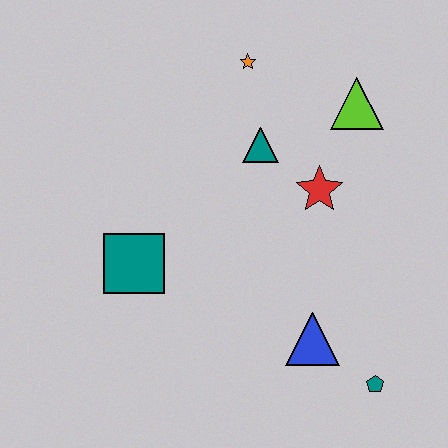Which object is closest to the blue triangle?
The teal pentagon is closest to the blue triangle.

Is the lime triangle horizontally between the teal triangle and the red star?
No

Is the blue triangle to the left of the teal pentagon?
Yes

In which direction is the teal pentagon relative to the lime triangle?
The teal pentagon is below the lime triangle.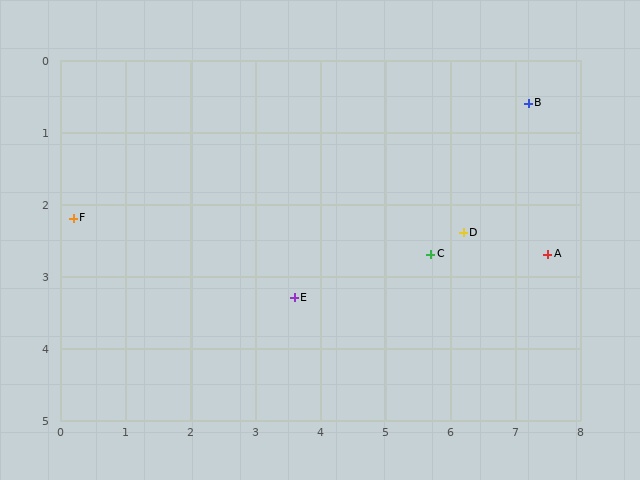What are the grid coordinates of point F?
Point F is at approximately (0.2, 2.2).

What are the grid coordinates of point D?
Point D is at approximately (6.2, 2.4).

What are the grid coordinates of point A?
Point A is at approximately (7.5, 2.7).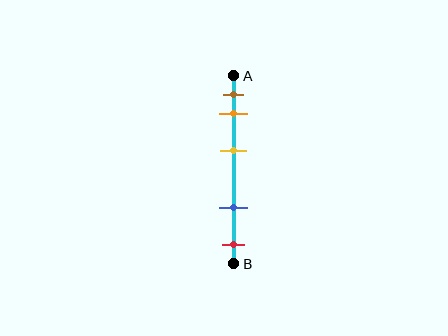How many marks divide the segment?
There are 5 marks dividing the segment.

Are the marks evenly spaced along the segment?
No, the marks are not evenly spaced.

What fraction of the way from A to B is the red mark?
The red mark is approximately 90% (0.9) of the way from A to B.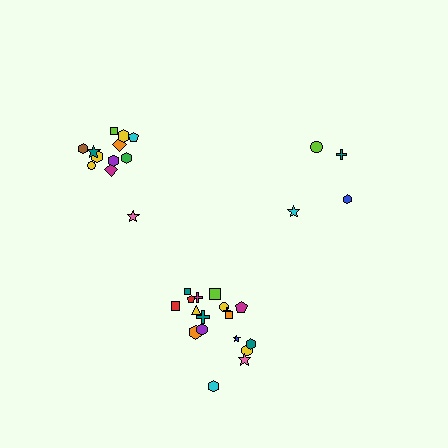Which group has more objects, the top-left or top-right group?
The top-left group.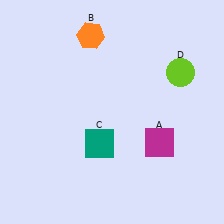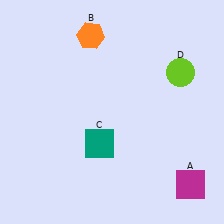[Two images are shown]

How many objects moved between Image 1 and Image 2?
1 object moved between the two images.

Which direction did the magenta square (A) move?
The magenta square (A) moved down.